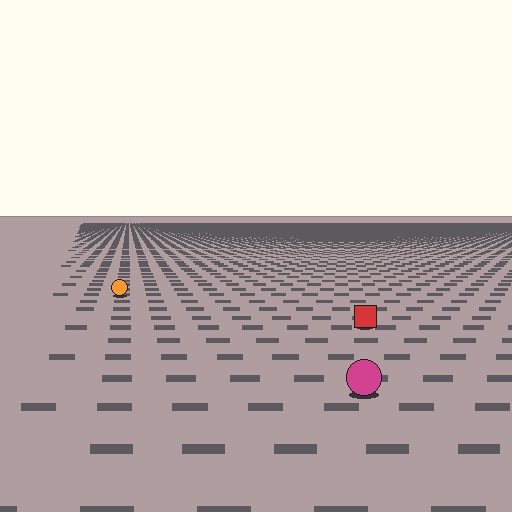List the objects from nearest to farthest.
From nearest to farthest: the magenta circle, the red square, the orange circle.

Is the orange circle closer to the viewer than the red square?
No. The red square is closer — you can tell from the texture gradient: the ground texture is coarser near it.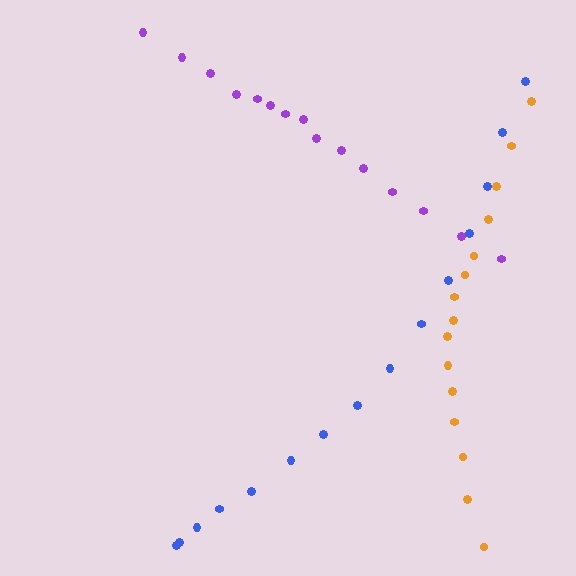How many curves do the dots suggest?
There are 3 distinct paths.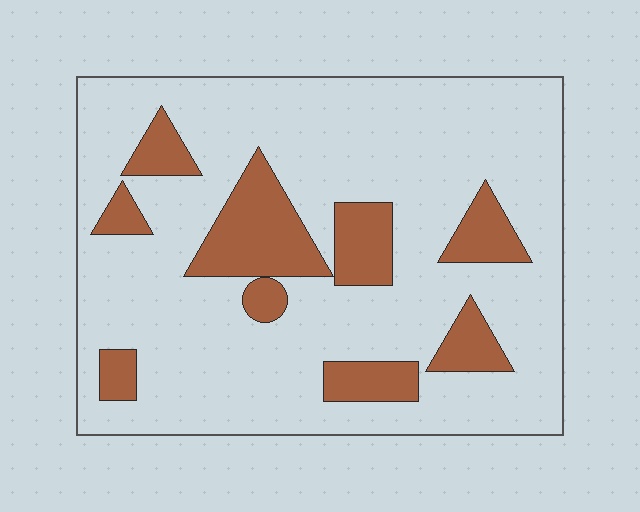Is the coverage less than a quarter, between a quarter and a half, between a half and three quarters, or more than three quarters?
Less than a quarter.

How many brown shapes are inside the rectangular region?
9.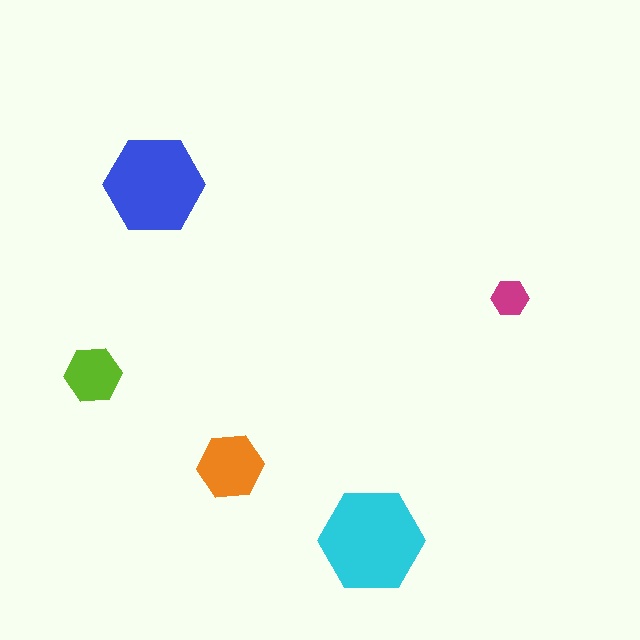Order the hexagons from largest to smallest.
the cyan one, the blue one, the orange one, the lime one, the magenta one.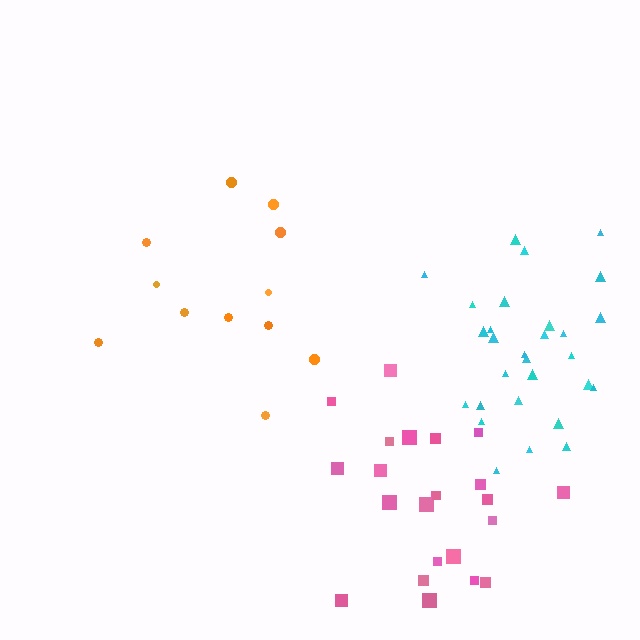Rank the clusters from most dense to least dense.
cyan, pink, orange.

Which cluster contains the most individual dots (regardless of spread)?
Cyan (29).